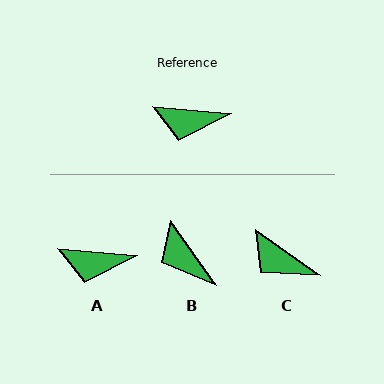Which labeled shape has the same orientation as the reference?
A.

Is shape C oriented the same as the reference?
No, it is off by about 30 degrees.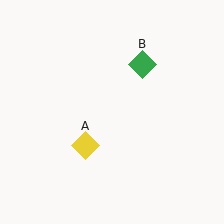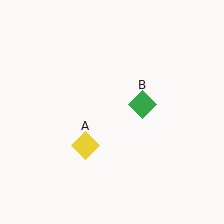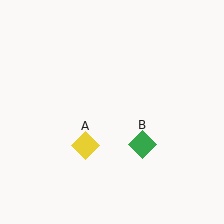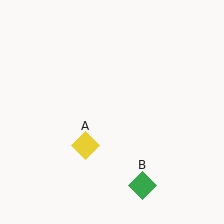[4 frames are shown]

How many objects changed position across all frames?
1 object changed position: green diamond (object B).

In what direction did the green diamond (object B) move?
The green diamond (object B) moved down.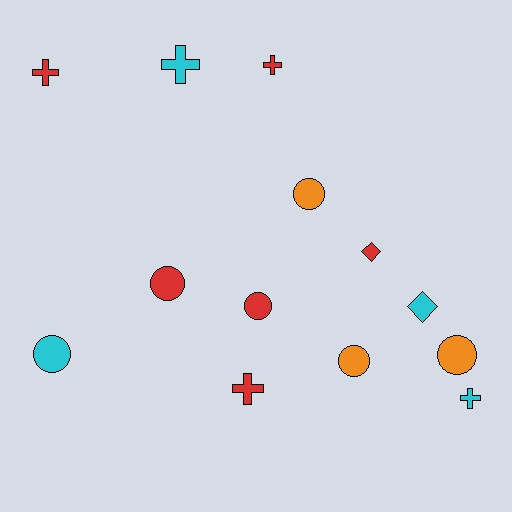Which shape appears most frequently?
Circle, with 6 objects.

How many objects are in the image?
There are 13 objects.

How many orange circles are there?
There are 3 orange circles.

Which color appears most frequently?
Red, with 6 objects.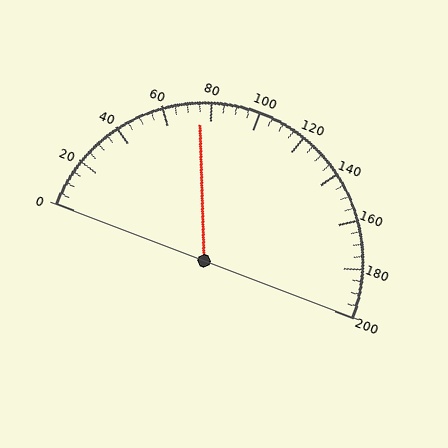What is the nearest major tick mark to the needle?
The nearest major tick mark is 80.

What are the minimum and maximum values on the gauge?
The gauge ranges from 0 to 200.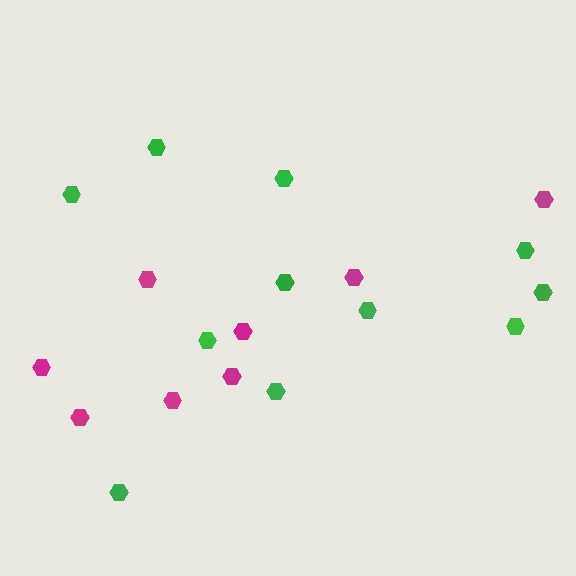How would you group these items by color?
There are 2 groups: one group of green hexagons (11) and one group of magenta hexagons (8).